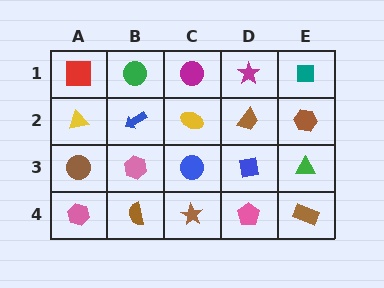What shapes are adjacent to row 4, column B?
A pink hexagon (row 3, column B), a pink hexagon (row 4, column A), a brown star (row 4, column C).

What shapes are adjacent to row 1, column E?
A brown hexagon (row 2, column E), a magenta star (row 1, column D).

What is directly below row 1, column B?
A blue arrow.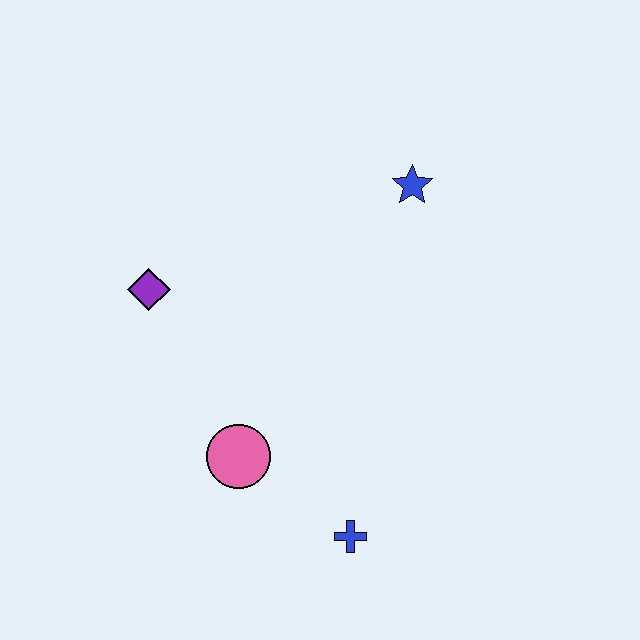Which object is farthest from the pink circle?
The blue star is farthest from the pink circle.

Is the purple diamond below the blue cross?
No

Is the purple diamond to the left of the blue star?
Yes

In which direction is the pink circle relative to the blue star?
The pink circle is below the blue star.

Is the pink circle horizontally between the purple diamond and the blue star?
Yes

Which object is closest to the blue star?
The purple diamond is closest to the blue star.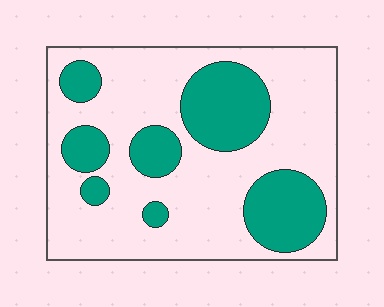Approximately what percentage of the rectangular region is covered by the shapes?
Approximately 30%.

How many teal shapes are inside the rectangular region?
7.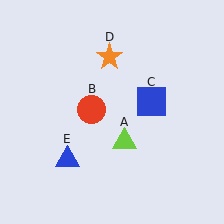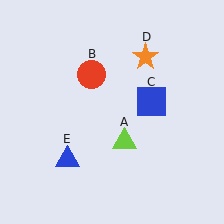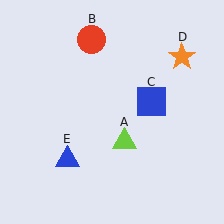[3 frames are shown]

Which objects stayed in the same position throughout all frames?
Lime triangle (object A) and blue square (object C) and blue triangle (object E) remained stationary.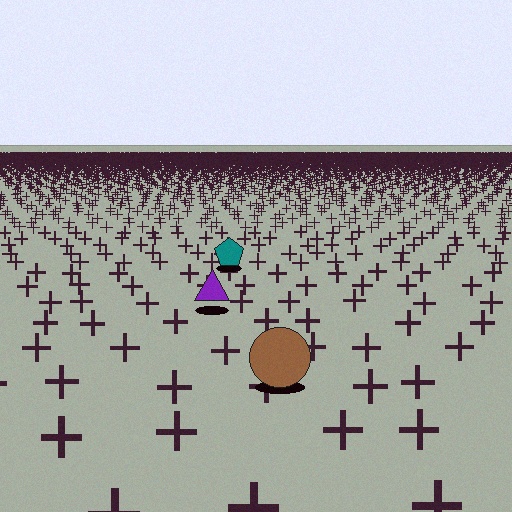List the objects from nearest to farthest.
From nearest to farthest: the brown circle, the purple triangle, the teal pentagon.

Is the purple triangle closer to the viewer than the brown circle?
No. The brown circle is closer — you can tell from the texture gradient: the ground texture is coarser near it.